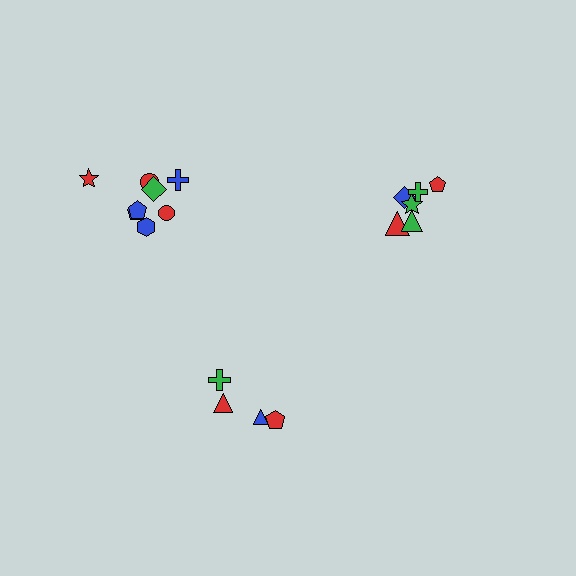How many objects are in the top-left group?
There are 8 objects.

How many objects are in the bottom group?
There are 4 objects.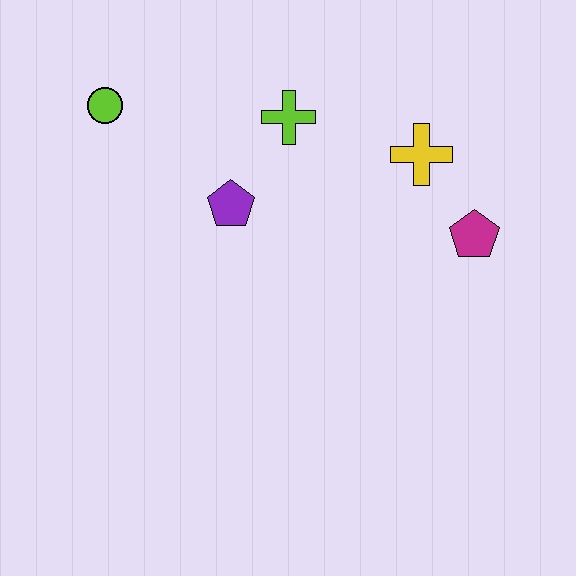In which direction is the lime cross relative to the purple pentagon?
The lime cross is above the purple pentagon.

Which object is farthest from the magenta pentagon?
The lime circle is farthest from the magenta pentagon.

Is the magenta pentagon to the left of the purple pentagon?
No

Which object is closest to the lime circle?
The purple pentagon is closest to the lime circle.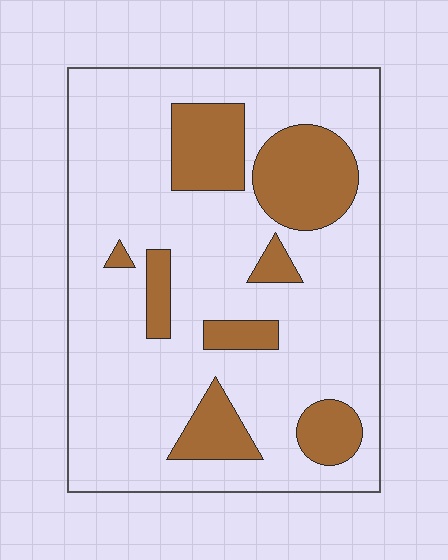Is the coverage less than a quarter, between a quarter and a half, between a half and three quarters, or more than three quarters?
Less than a quarter.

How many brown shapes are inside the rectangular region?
8.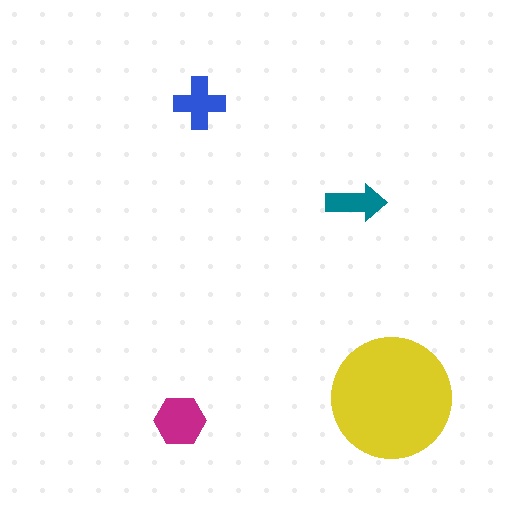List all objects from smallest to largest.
The teal arrow, the blue cross, the magenta hexagon, the yellow circle.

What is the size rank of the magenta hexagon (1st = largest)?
2nd.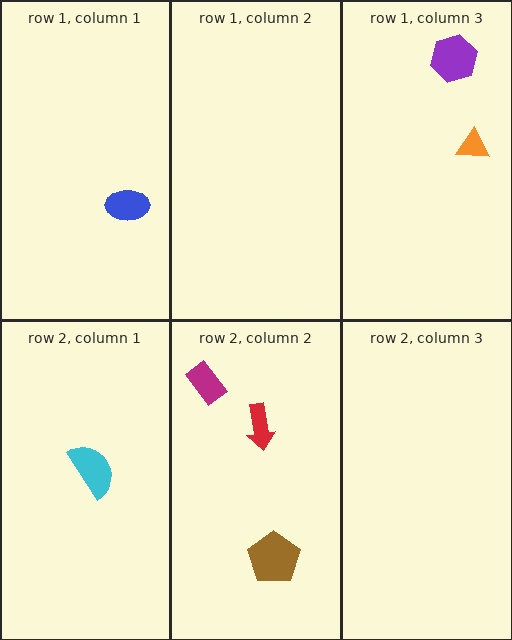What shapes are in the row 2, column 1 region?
The cyan semicircle.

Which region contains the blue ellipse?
The row 1, column 1 region.